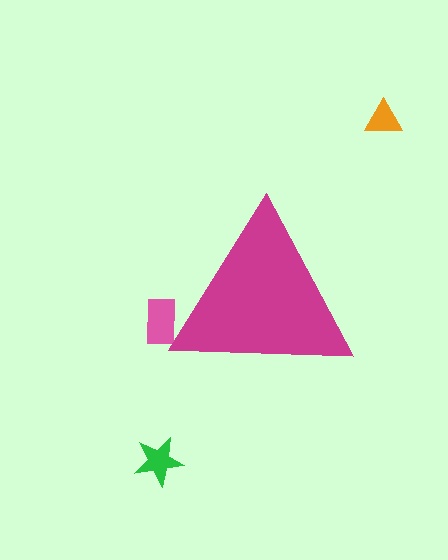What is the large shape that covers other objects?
A magenta triangle.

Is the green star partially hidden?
No, the green star is fully visible.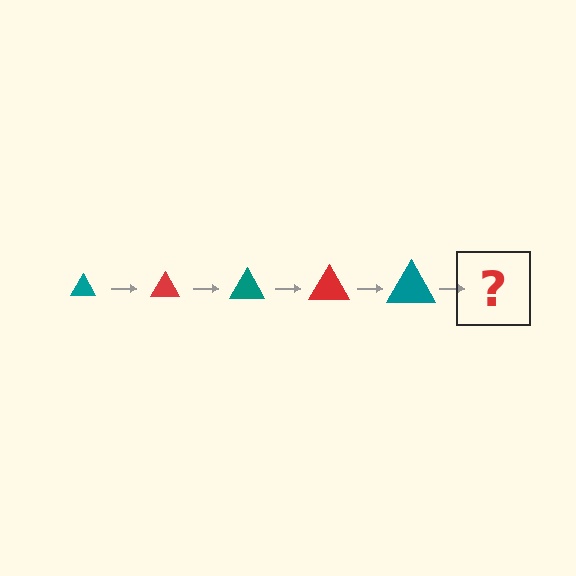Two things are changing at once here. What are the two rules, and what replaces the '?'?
The two rules are that the triangle grows larger each step and the color cycles through teal and red. The '?' should be a red triangle, larger than the previous one.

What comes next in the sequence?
The next element should be a red triangle, larger than the previous one.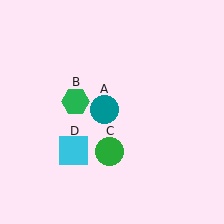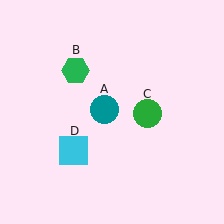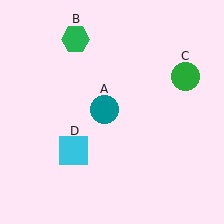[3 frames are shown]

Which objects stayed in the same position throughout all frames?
Teal circle (object A) and cyan square (object D) remained stationary.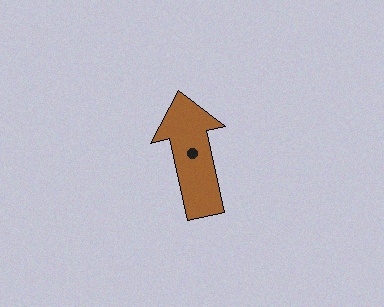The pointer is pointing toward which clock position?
Roughly 12 o'clock.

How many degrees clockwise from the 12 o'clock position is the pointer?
Approximately 347 degrees.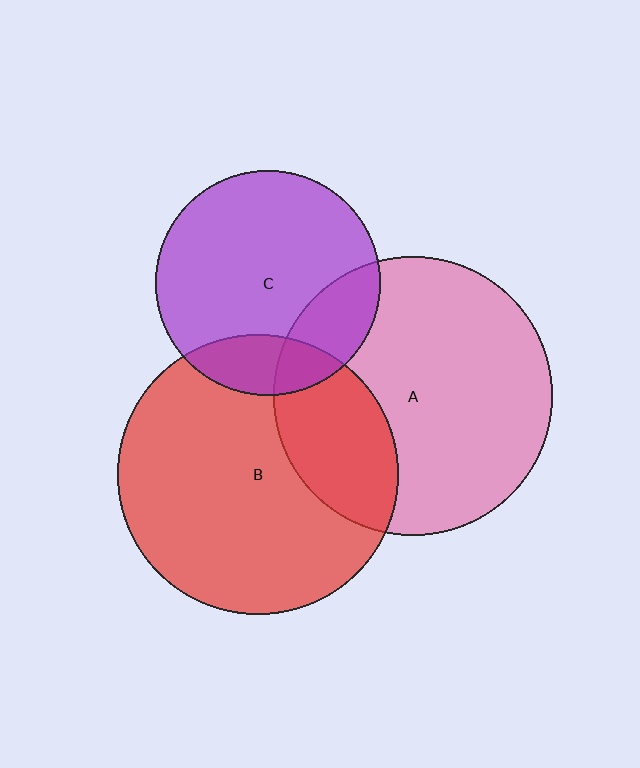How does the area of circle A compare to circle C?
Approximately 1.5 times.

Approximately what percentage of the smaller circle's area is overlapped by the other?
Approximately 25%.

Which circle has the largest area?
Circle B (red).